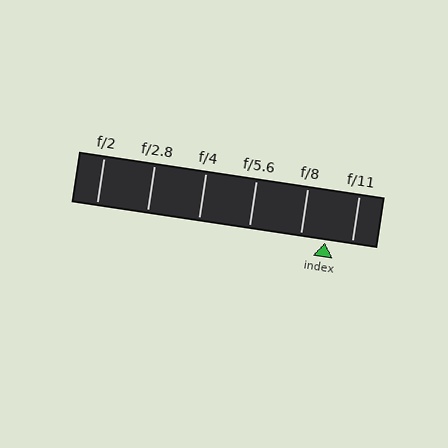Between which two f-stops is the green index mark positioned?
The index mark is between f/8 and f/11.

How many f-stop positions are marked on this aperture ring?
There are 6 f-stop positions marked.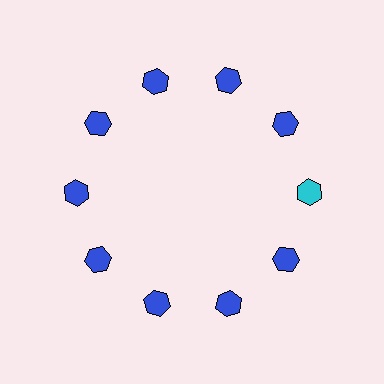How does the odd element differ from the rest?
It has a different color: cyan instead of blue.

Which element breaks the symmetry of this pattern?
The cyan hexagon at roughly the 3 o'clock position breaks the symmetry. All other shapes are blue hexagons.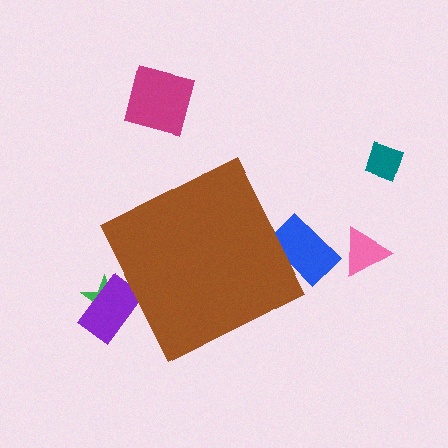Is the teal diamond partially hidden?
No, the teal diamond is fully visible.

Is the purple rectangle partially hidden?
Yes, the purple rectangle is partially hidden behind the brown diamond.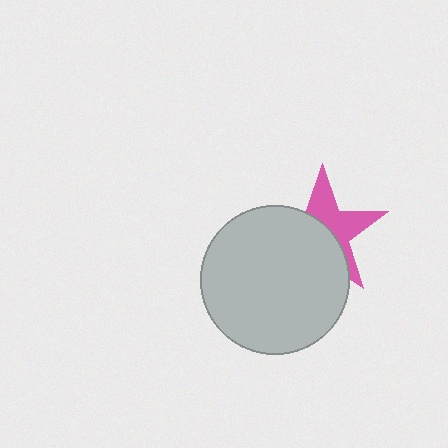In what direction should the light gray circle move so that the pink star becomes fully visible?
The light gray circle should move toward the lower-left. That is the shortest direction to clear the overlap and leave the pink star fully visible.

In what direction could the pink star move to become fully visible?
The pink star could move toward the upper-right. That would shift it out from behind the light gray circle entirely.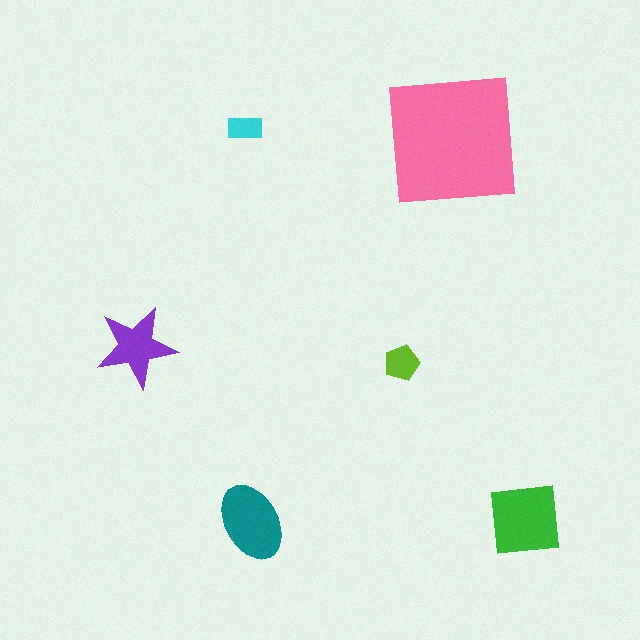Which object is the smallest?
The cyan rectangle.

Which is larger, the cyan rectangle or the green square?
The green square.